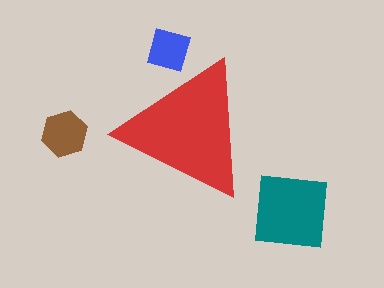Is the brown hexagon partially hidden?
No, the brown hexagon is fully visible.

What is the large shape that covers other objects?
A red triangle.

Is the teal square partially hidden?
No, the teal square is fully visible.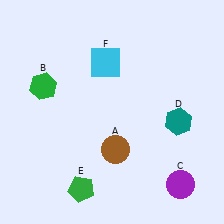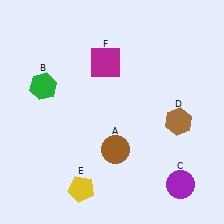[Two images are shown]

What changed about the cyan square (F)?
In Image 1, F is cyan. In Image 2, it changed to magenta.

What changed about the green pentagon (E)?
In Image 1, E is green. In Image 2, it changed to yellow.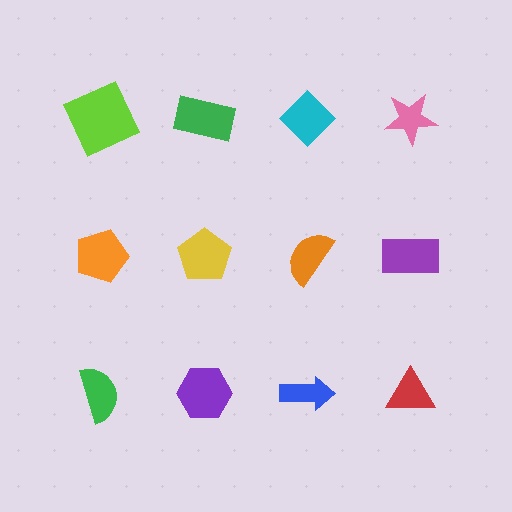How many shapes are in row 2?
4 shapes.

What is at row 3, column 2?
A purple hexagon.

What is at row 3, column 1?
A green semicircle.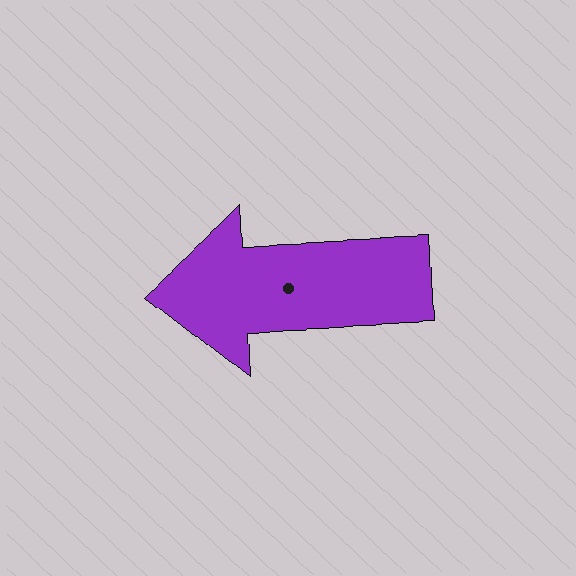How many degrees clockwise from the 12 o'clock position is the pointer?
Approximately 267 degrees.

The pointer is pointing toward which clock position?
Roughly 9 o'clock.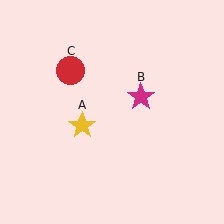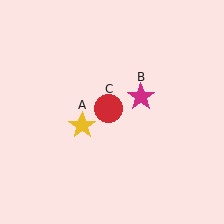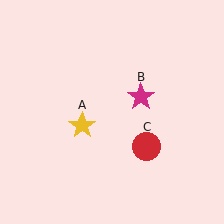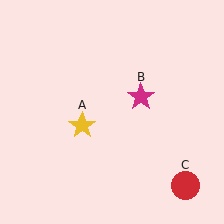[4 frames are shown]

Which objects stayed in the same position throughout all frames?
Yellow star (object A) and magenta star (object B) remained stationary.